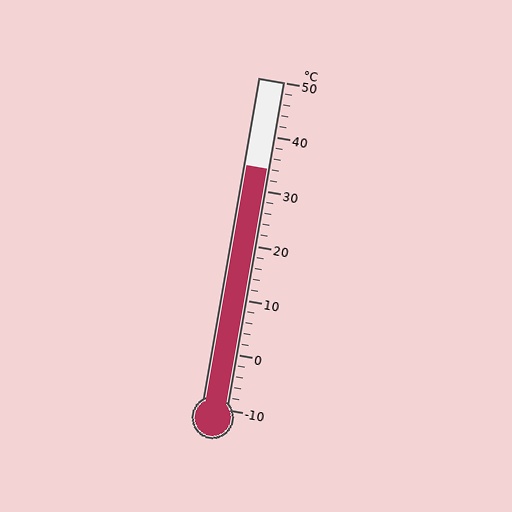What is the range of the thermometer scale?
The thermometer scale ranges from -10°C to 50°C.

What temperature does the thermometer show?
The thermometer shows approximately 34°C.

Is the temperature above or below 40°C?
The temperature is below 40°C.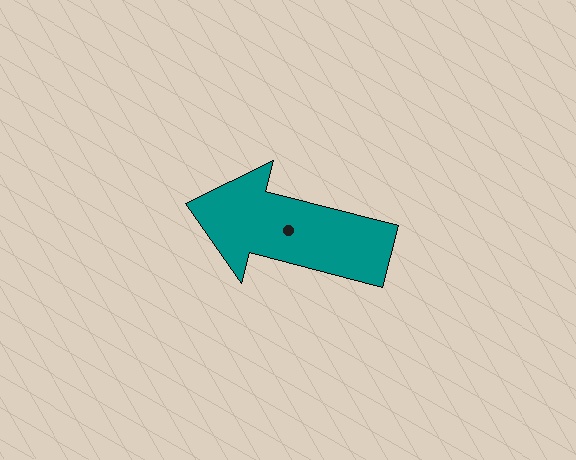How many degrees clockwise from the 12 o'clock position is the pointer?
Approximately 285 degrees.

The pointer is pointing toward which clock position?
Roughly 9 o'clock.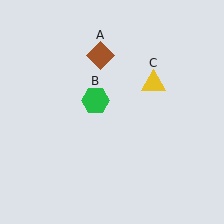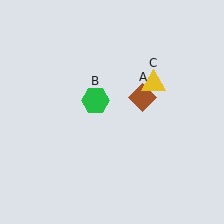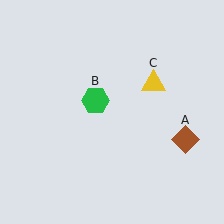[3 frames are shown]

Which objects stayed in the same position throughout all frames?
Green hexagon (object B) and yellow triangle (object C) remained stationary.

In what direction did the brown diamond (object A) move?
The brown diamond (object A) moved down and to the right.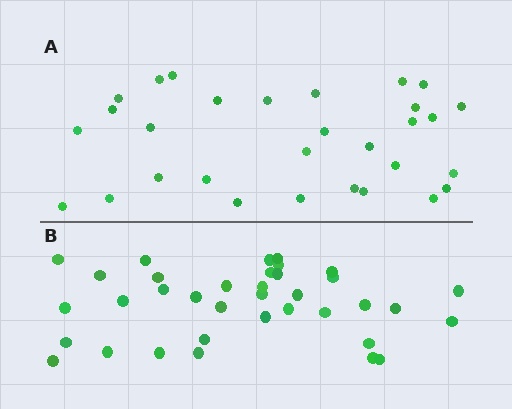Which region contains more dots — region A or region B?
Region B (the bottom region) has more dots.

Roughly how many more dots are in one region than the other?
Region B has about 6 more dots than region A.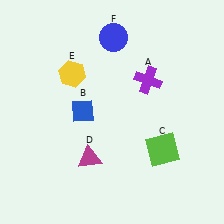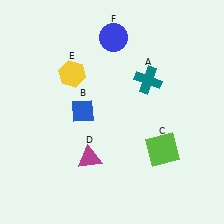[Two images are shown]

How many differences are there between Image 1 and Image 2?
There is 1 difference between the two images.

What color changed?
The cross (A) changed from purple in Image 1 to teal in Image 2.